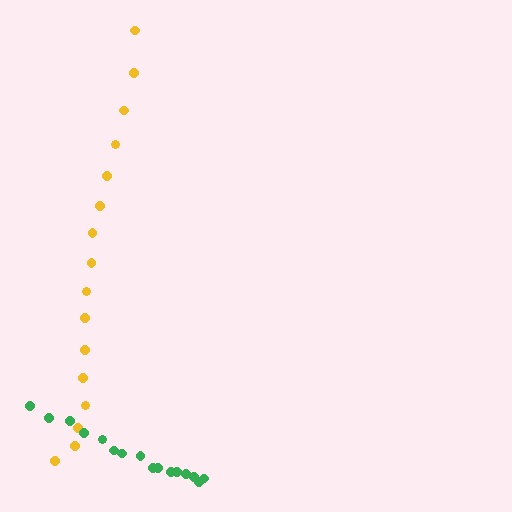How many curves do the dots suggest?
There are 2 distinct paths.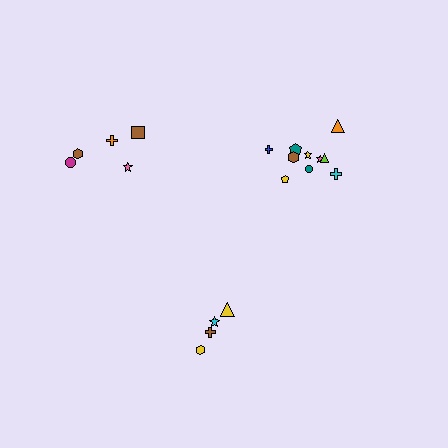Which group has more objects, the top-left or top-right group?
The top-right group.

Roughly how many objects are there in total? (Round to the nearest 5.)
Roughly 20 objects in total.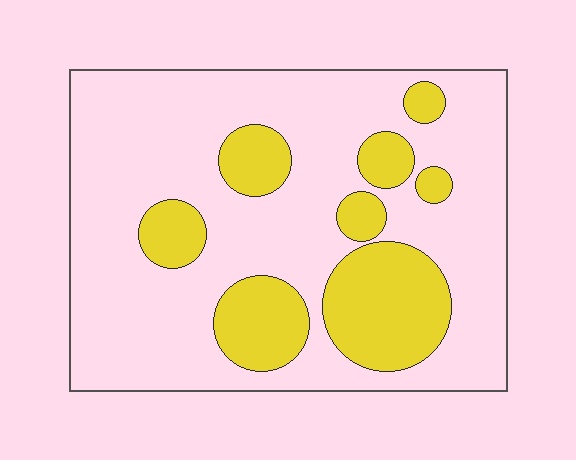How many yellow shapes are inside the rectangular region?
8.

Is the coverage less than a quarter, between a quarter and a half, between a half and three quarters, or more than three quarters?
Between a quarter and a half.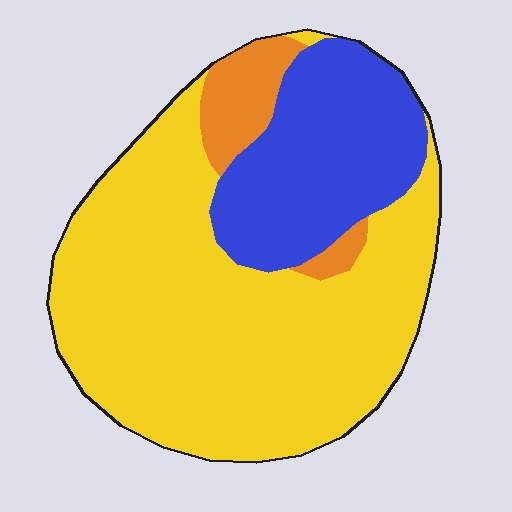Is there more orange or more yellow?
Yellow.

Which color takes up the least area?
Orange, at roughly 10%.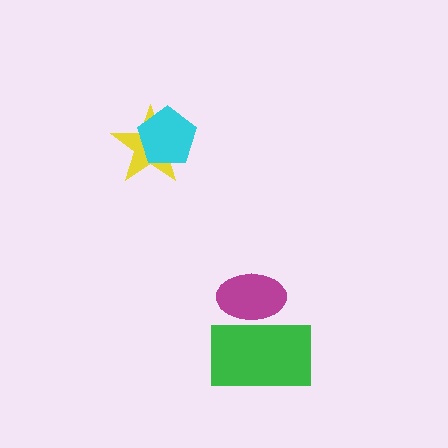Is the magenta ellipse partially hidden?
Yes, it is partially covered by another shape.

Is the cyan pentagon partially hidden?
No, no other shape covers it.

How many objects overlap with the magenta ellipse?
1 object overlaps with the magenta ellipse.